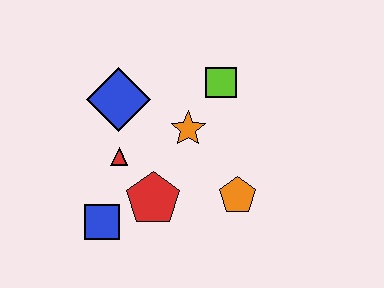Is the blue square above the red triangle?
No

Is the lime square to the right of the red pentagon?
Yes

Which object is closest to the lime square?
The orange star is closest to the lime square.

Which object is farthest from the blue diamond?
The orange pentagon is farthest from the blue diamond.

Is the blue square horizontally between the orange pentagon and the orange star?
No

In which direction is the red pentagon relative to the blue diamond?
The red pentagon is below the blue diamond.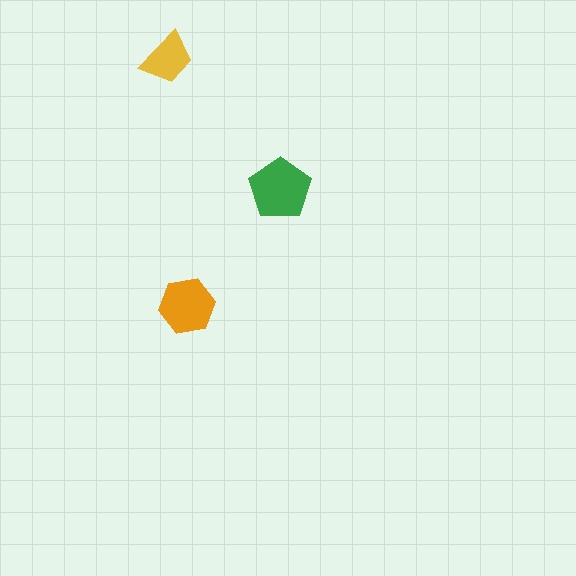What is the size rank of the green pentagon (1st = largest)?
1st.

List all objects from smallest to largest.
The yellow trapezoid, the orange hexagon, the green pentagon.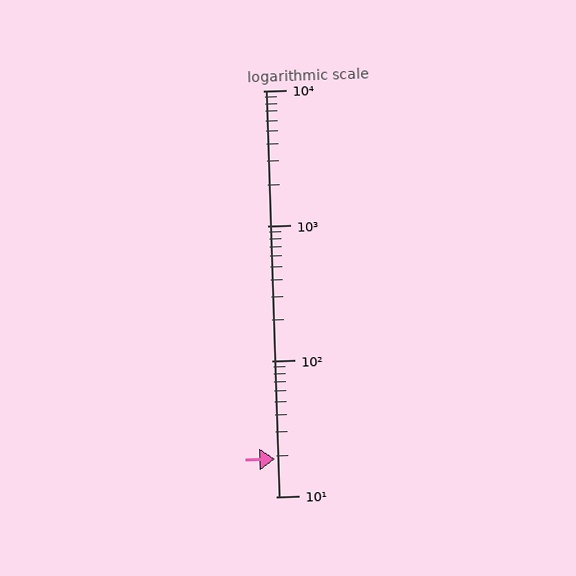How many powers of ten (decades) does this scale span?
The scale spans 3 decades, from 10 to 10000.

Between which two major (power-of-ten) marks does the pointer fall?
The pointer is between 10 and 100.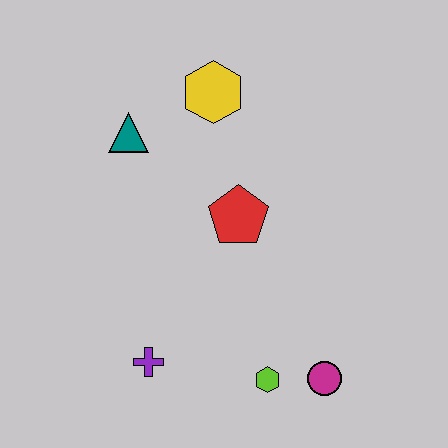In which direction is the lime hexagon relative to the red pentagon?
The lime hexagon is below the red pentagon.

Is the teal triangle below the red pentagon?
No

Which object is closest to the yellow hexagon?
The teal triangle is closest to the yellow hexagon.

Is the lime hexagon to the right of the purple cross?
Yes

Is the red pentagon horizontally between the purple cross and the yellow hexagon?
No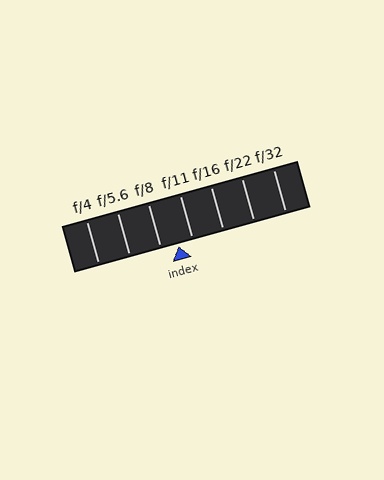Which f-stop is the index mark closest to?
The index mark is closest to f/11.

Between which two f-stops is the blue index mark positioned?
The index mark is between f/8 and f/11.